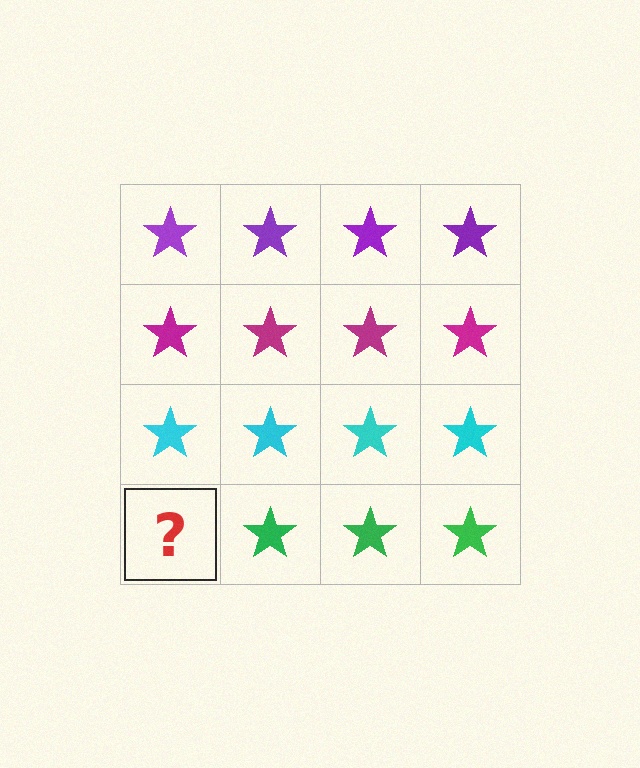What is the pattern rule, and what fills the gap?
The rule is that each row has a consistent color. The gap should be filled with a green star.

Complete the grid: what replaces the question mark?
The question mark should be replaced with a green star.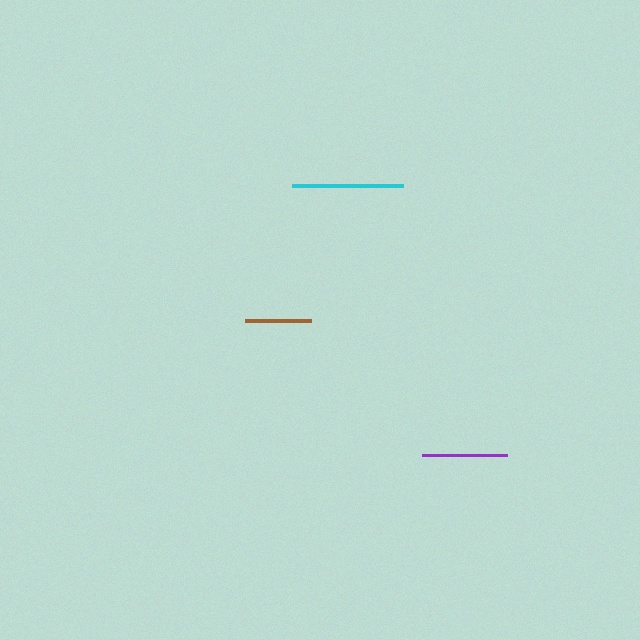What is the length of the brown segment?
The brown segment is approximately 65 pixels long.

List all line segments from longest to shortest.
From longest to shortest: cyan, purple, brown.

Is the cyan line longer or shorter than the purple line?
The cyan line is longer than the purple line.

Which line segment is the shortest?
The brown line is the shortest at approximately 65 pixels.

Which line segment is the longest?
The cyan line is the longest at approximately 110 pixels.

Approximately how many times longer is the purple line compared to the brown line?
The purple line is approximately 1.3 times the length of the brown line.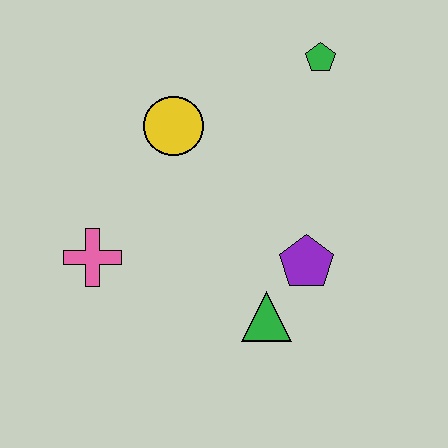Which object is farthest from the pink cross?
The green pentagon is farthest from the pink cross.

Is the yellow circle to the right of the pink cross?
Yes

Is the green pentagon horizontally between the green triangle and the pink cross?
No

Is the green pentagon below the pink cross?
No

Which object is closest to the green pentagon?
The yellow circle is closest to the green pentagon.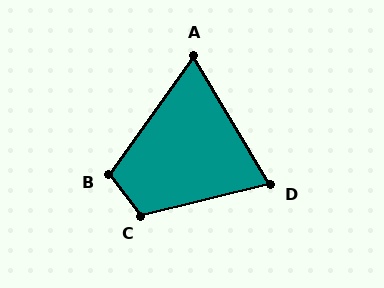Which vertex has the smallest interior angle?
A, at approximately 66 degrees.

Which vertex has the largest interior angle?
C, at approximately 114 degrees.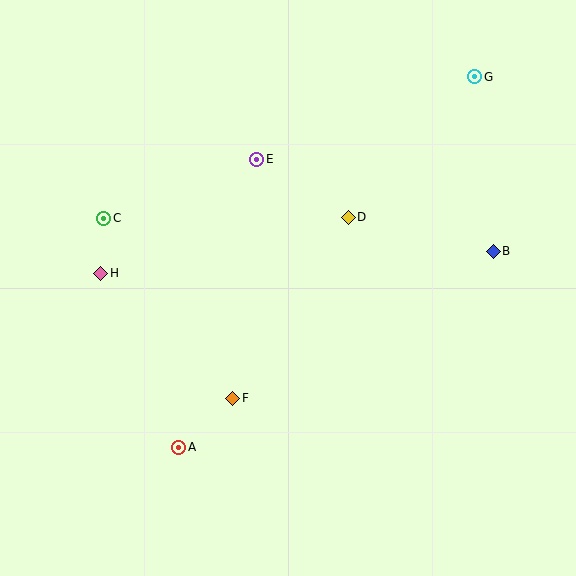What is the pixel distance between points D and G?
The distance between D and G is 189 pixels.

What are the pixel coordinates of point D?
Point D is at (348, 217).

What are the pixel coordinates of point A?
Point A is at (179, 447).